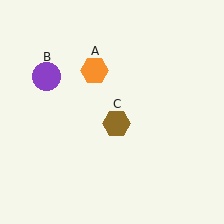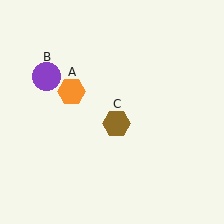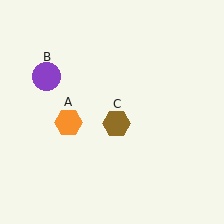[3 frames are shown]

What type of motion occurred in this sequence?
The orange hexagon (object A) rotated counterclockwise around the center of the scene.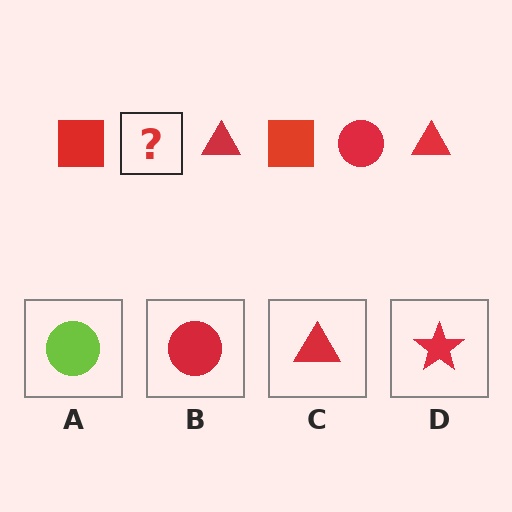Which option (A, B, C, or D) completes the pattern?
B.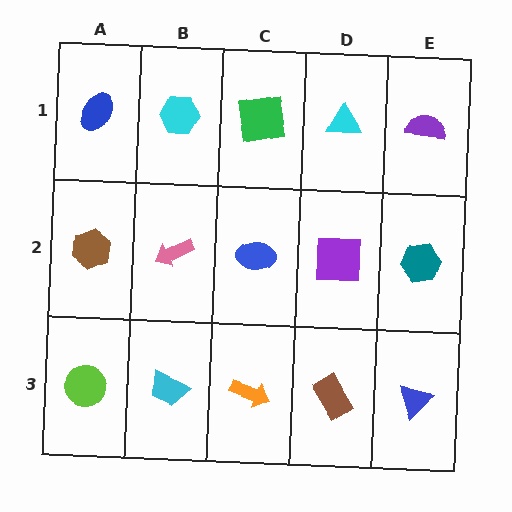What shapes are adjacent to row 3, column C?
A blue ellipse (row 2, column C), a cyan trapezoid (row 3, column B), a brown rectangle (row 3, column D).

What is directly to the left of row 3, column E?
A brown rectangle.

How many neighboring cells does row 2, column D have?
4.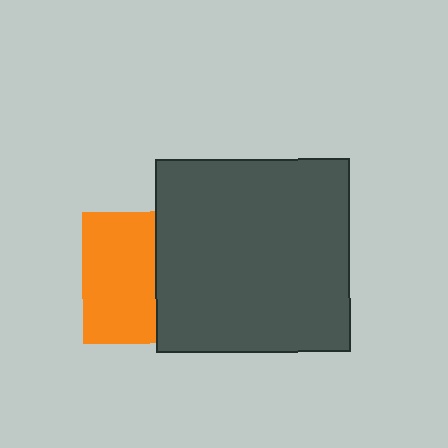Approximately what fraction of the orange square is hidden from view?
Roughly 44% of the orange square is hidden behind the dark gray square.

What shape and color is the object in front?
The object in front is a dark gray square.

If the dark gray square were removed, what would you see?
You would see the complete orange square.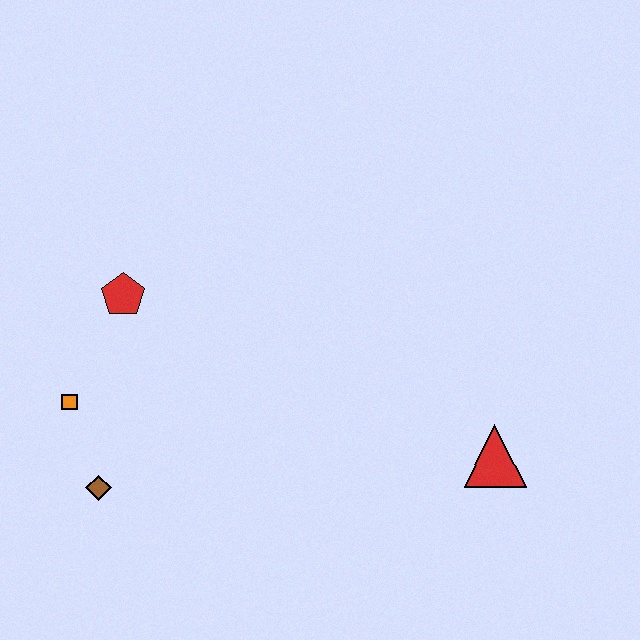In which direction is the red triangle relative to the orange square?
The red triangle is to the right of the orange square.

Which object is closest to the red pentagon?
The orange square is closest to the red pentagon.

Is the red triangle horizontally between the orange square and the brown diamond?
No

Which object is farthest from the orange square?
The red triangle is farthest from the orange square.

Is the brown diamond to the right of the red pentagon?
No